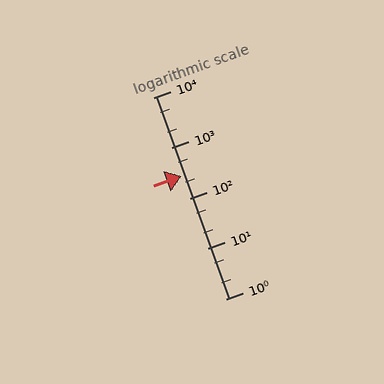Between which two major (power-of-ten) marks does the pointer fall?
The pointer is between 100 and 1000.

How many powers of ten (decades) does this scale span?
The scale spans 4 decades, from 1 to 10000.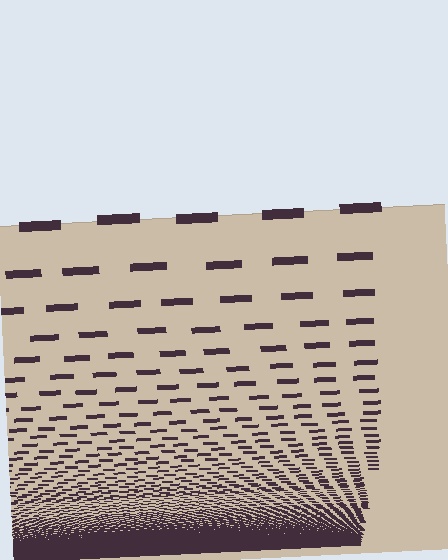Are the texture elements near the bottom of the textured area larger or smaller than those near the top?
Smaller. The gradient is inverted — elements near the bottom are smaller and denser.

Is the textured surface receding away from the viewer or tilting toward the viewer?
The surface appears to tilt toward the viewer. Texture elements get larger and sparser toward the top.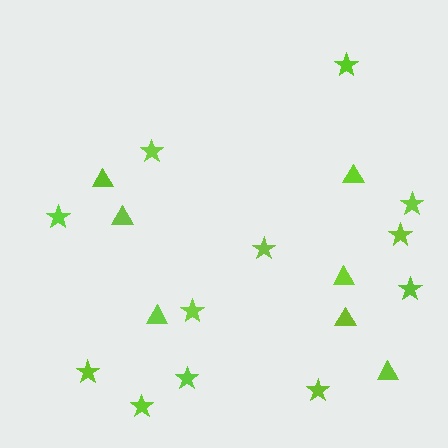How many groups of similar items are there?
There are 2 groups: one group of stars (12) and one group of triangles (7).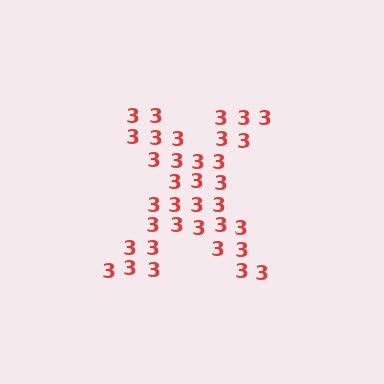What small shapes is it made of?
It is made of small digit 3's.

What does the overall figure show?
The overall figure shows the letter X.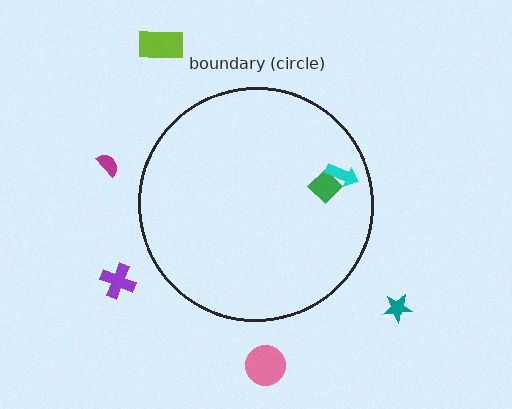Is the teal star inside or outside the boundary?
Outside.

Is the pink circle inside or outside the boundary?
Outside.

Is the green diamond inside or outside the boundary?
Inside.